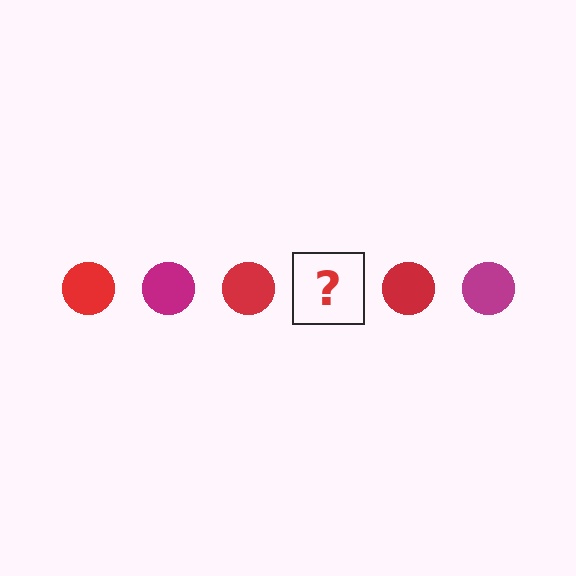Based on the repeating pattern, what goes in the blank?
The blank should be a magenta circle.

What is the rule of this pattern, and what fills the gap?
The rule is that the pattern cycles through red, magenta circles. The gap should be filled with a magenta circle.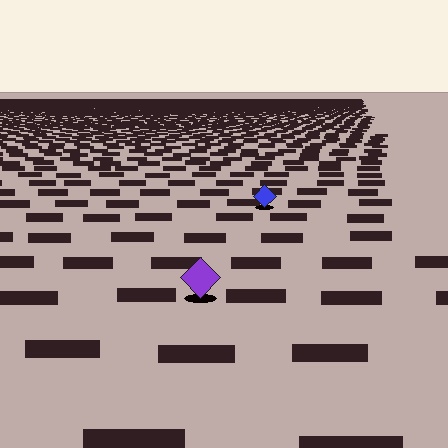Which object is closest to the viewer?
The purple diamond is closest. The texture marks near it are larger and more spread out.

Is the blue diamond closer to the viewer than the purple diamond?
No. The purple diamond is closer — you can tell from the texture gradient: the ground texture is coarser near it.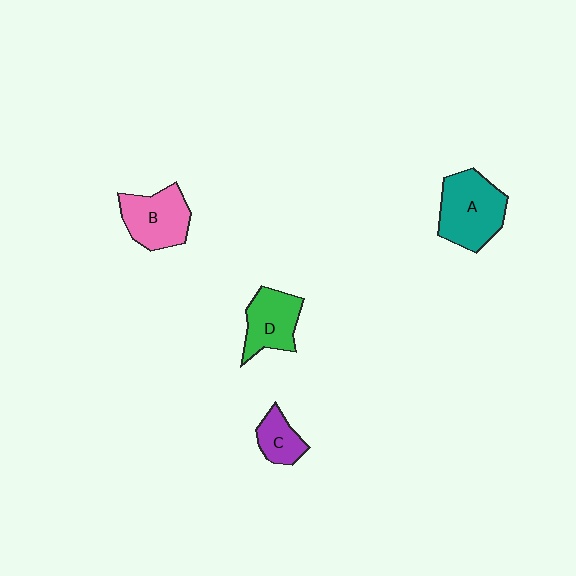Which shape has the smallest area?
Shape C (purple).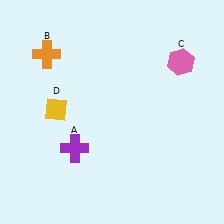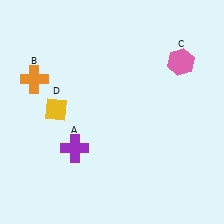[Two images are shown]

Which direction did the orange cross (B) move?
The orange cross (B) moved down.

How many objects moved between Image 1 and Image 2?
1 object moved between the two images.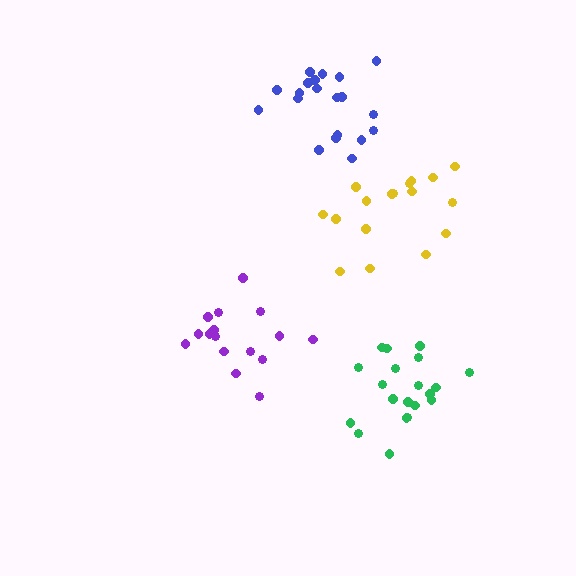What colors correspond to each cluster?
The clusters are colored: blue, purple, yellow, green.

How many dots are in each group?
Group 1: 20 dots, Group 2: 16 dots, Group 3: 17 dots, Group 4: 20 dots (73 total).